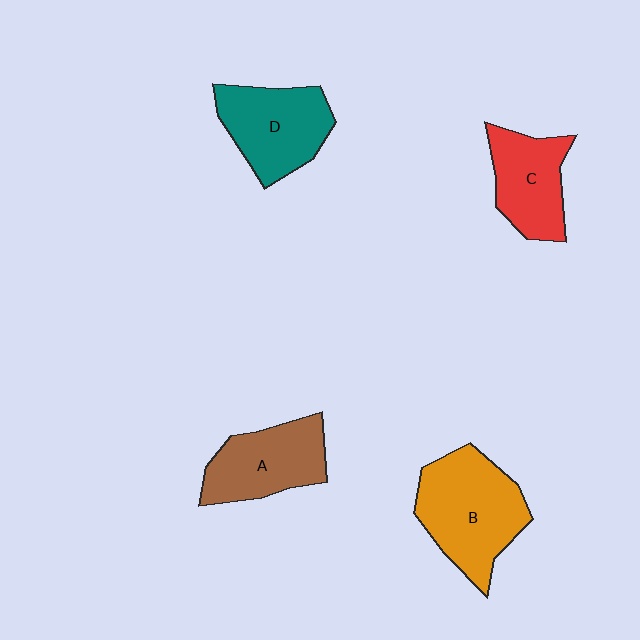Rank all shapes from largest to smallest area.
From largest to smallest: B (orange), D (teal), A (brown), C (red).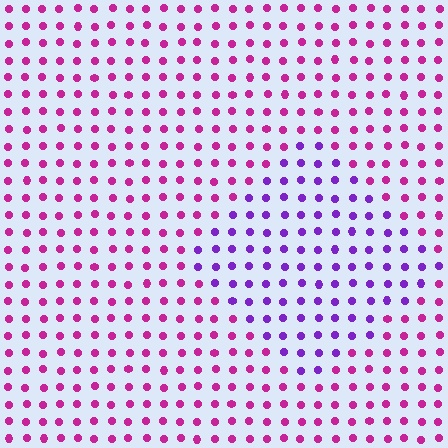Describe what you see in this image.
The image is filled with small magenta elements in a uniform arrangement. A diamond-shaped region is visible where the elements are tinted to a slightly different hue, forming a subtle color boundary.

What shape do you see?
I see a diamond.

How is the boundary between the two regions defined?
The boundary is defined purely by a slight shift in hue (about 44 degrees). Spacing, size, and orientation are identical on both sides.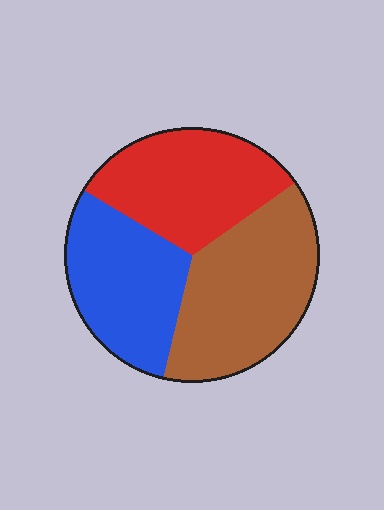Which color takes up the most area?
Brown, at roughly 40%.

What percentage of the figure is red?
Red covers around 30% of the figure.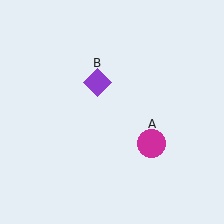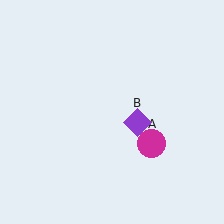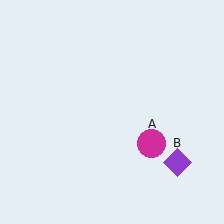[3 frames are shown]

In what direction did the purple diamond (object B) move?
The purple diamond (object B) moved down and to the right.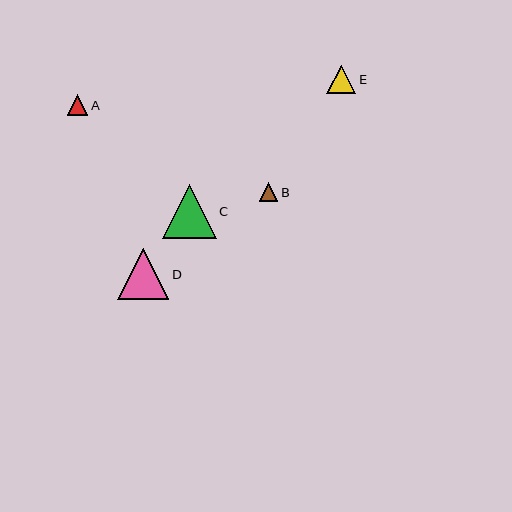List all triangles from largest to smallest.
From largest to smallest: C, D, E, A, B.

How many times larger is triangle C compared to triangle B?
Triangle C is approximately 2.9 times the size of triangle B.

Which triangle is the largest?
Triangle C is the largest with a size of approximately 54 pixels.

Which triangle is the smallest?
Triangle B is the smallest with a size of approximately 18 pixels.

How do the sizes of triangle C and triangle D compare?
Triangle C and triangle D are approximately the same size.